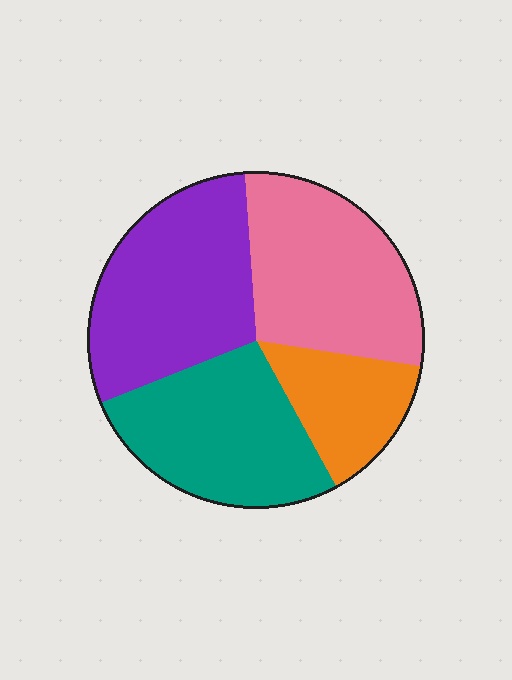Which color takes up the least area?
Orange, at roughly 15%.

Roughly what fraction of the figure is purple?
Purple takes up about one third (1/3) of the figure.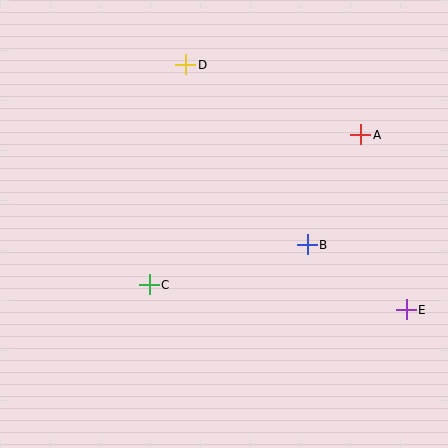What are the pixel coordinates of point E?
Point E is at (406, 310).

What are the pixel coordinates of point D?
Point D is at (186, 65).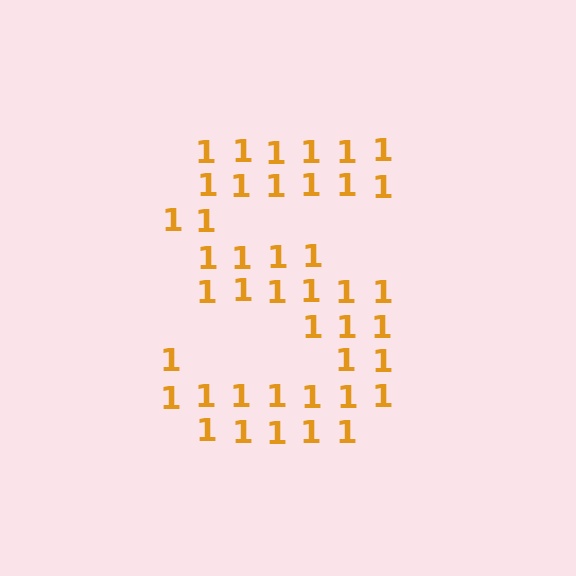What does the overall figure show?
The overall figure shows the letter S.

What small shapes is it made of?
It is made of small digit 1's.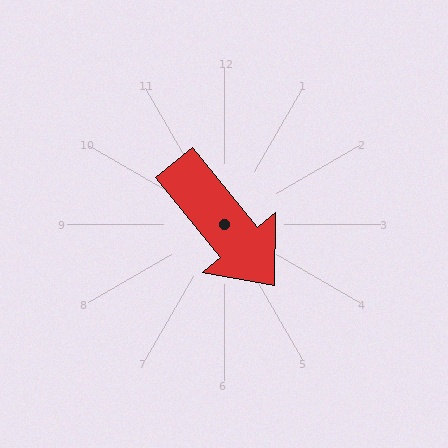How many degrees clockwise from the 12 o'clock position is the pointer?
Approximately 141 degrees.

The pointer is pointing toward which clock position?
Roughly 5 o'clock.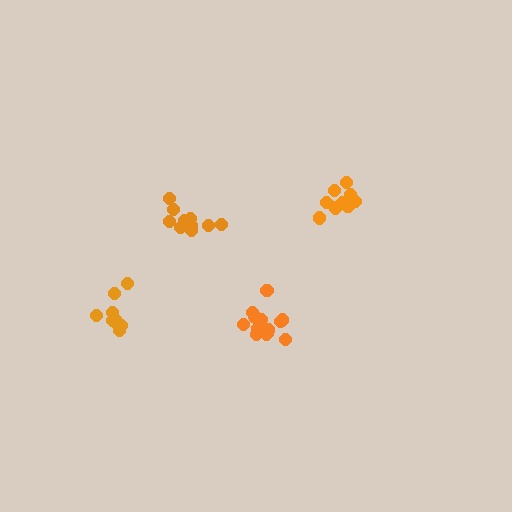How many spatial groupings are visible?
There are 4 spatial groupings.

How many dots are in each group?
Group 1: 9 dots, Group 2: 13 dots, Group 3: 9 dots, Group 4: 11 dots (42 total).